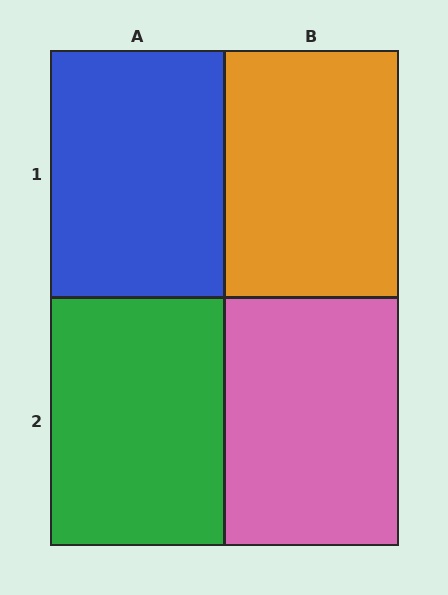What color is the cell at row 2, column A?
Green.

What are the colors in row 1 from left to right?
Blue, orange.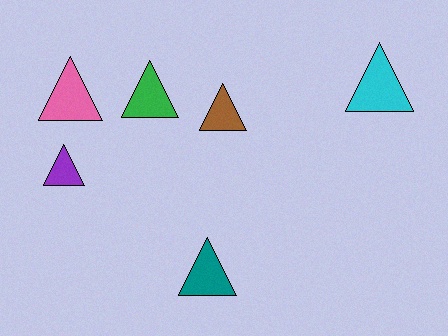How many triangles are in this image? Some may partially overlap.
There are 6 triangles.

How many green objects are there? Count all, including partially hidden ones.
There is 1 green object.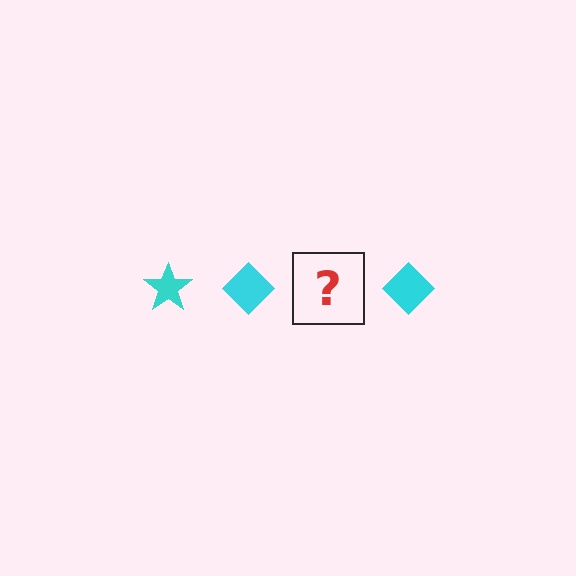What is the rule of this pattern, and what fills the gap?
The rule is that the pattern cycles through star, diamond shapes in cyan. The gap should be filled with a cyan star.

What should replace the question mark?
The question mark should be replaced with a cyan star.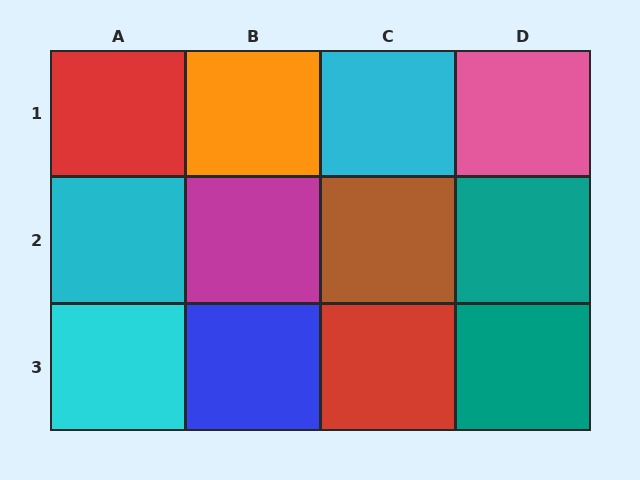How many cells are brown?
1 cell is brown.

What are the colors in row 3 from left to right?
Cyan, blue, red, teal.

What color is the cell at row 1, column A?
Red.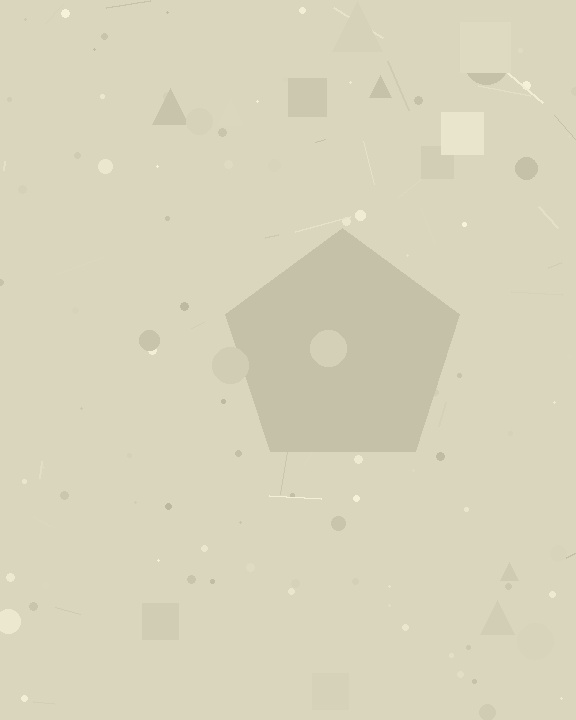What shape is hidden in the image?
A pentagon is hidden in the image.